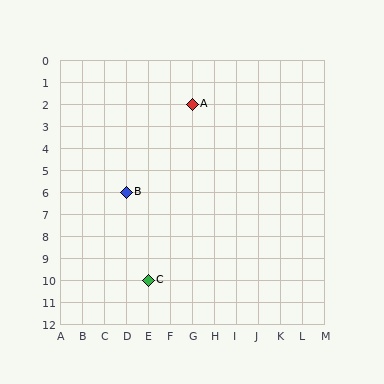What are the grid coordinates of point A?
Point A is at grid coordinates (G, 2).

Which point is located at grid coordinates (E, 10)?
Point C is at (E, 10).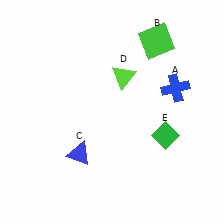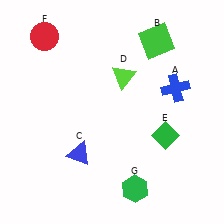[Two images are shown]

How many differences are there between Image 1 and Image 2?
There are 2 differences between the two images.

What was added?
A red circle (F), a green hexagon (G) were added in Image 2.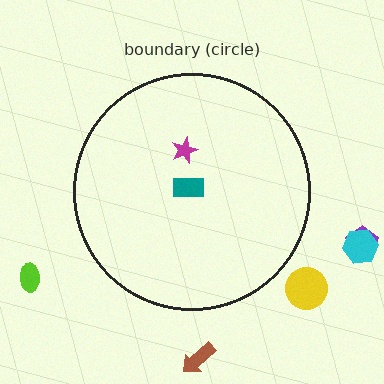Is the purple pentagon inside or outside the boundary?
Outside.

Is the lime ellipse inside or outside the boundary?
Outside.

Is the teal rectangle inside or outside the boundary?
Inside.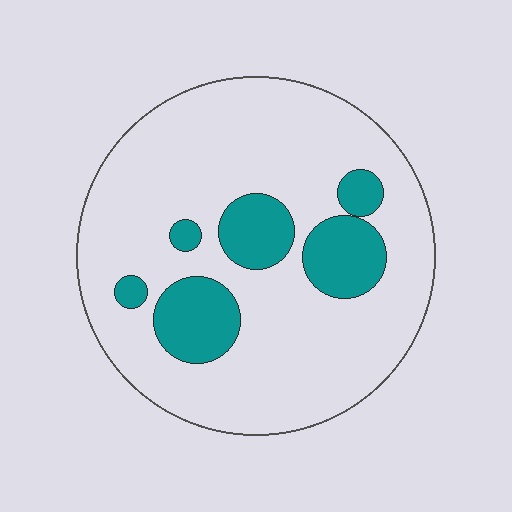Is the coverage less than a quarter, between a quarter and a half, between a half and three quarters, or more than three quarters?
Less than a quarter.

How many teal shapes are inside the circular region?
6.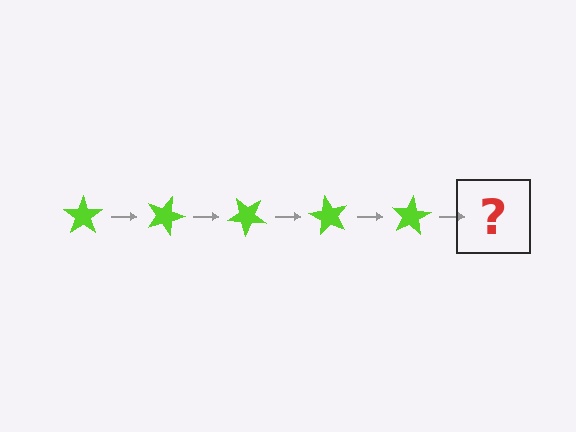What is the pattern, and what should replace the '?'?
The pattern is that the star rotates 20 degrees each step. The '?' should be a lime star rotated 100 degrees.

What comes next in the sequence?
The next element should be a lime star rotated 100 degrees.